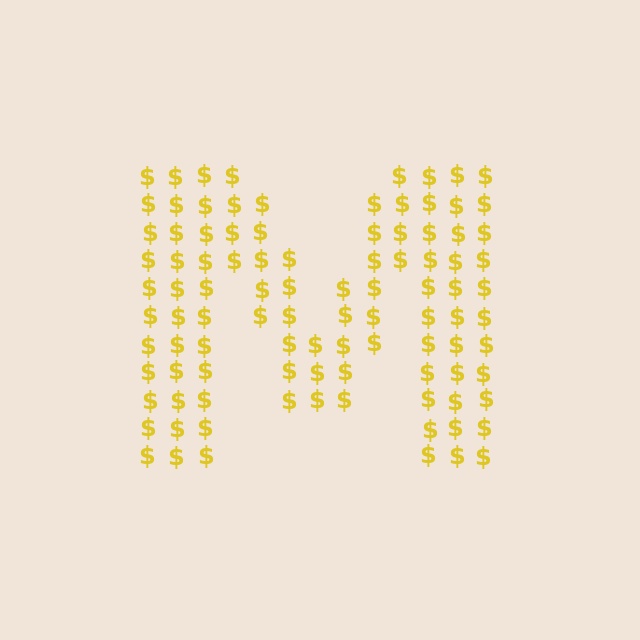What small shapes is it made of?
It is made of small dollar signs.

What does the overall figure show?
The overall figure shows the letter M.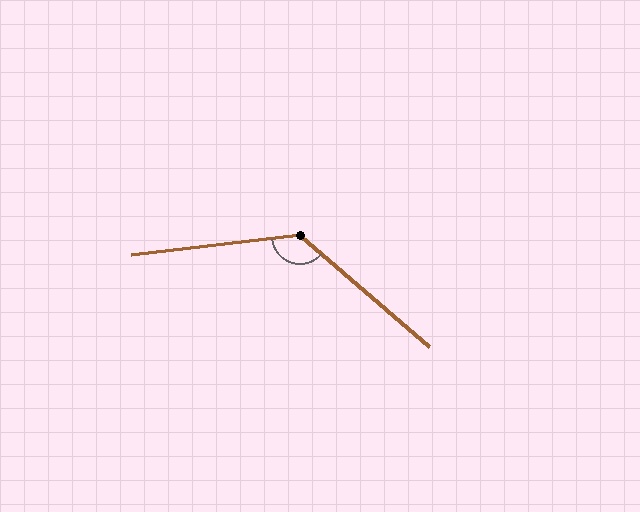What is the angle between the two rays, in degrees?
Approximately 133 degrees.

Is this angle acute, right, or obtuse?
It is obtuse.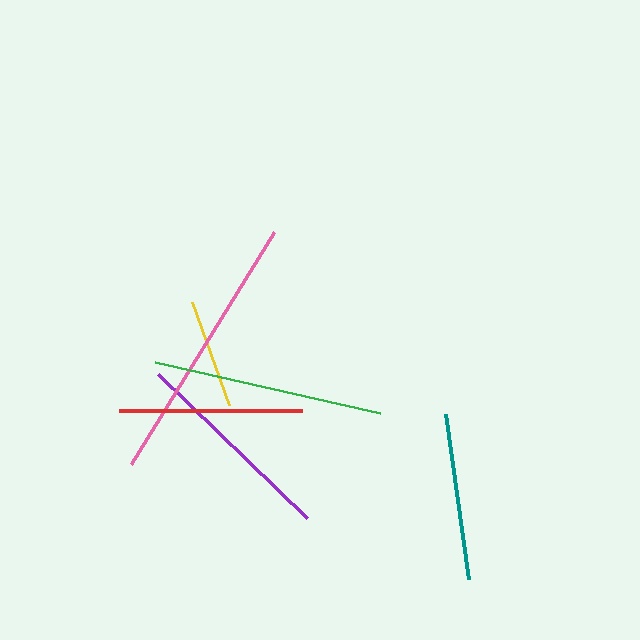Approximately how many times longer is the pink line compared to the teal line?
The pink line is approximately 1.6 times the length of the teal line.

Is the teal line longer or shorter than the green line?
The green line is longer than the teal line.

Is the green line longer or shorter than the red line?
The green line is longer than the red line.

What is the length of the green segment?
The green segment is approximately 230 pixels long.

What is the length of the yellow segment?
The yellow segment is approximately 109 pixels long.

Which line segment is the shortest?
The yellow line is the shortest at approximately 109 pixels.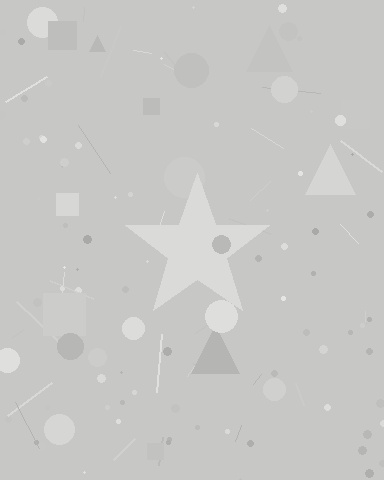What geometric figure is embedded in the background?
A star is embedded in the background.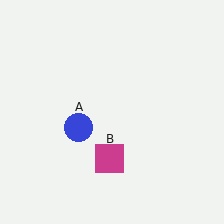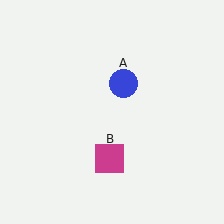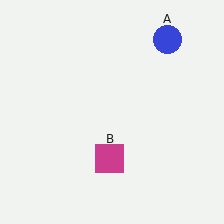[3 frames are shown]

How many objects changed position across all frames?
1 object changed position: blue circle (object A).